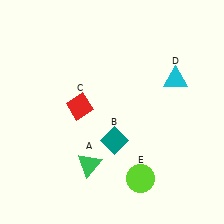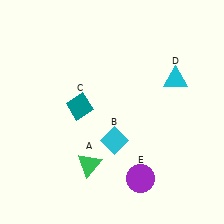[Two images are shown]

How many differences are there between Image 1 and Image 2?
There are 3 differences between the two images.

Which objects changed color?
B changed from teal to cyan. C changed from red to teal. E changed from lime to purple.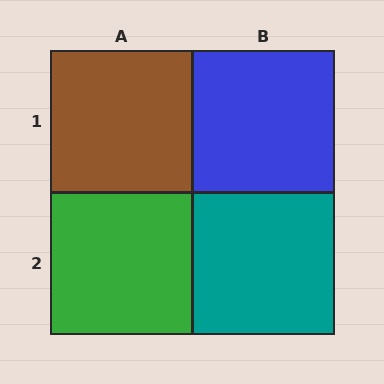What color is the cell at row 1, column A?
Brown.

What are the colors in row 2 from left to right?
Green, teal.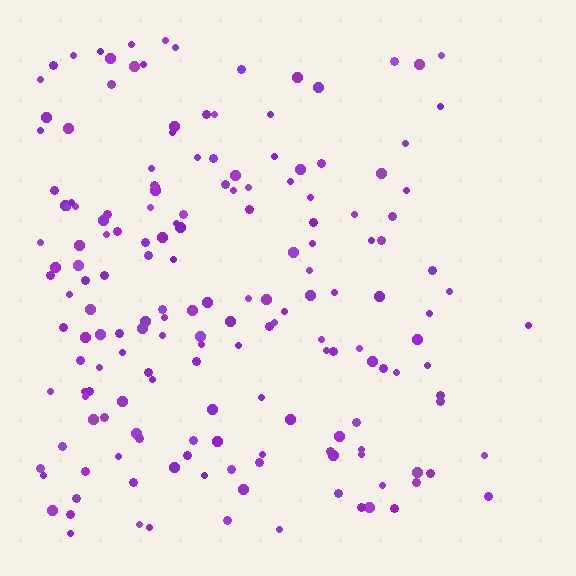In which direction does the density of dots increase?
From right to left, with the left side densest.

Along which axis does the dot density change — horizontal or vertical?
Horizontal.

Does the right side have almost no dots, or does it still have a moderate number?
Still a moderate number, just noticeably fewer than the left.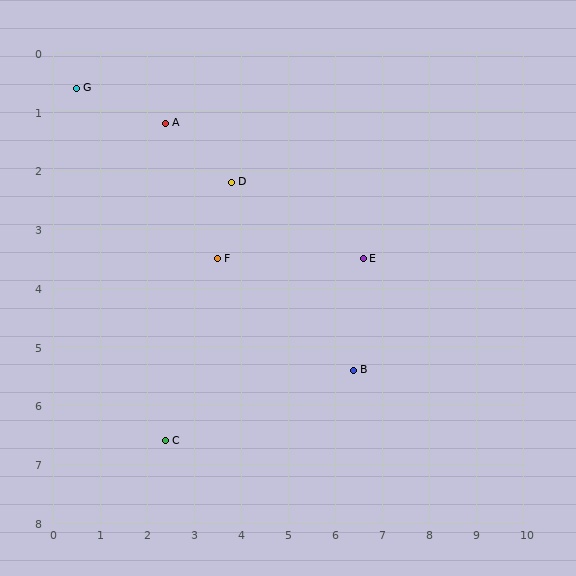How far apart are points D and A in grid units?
Points D and A are about 1.7 grid units apart.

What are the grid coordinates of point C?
Point C is at approximately (2.4, 6.6).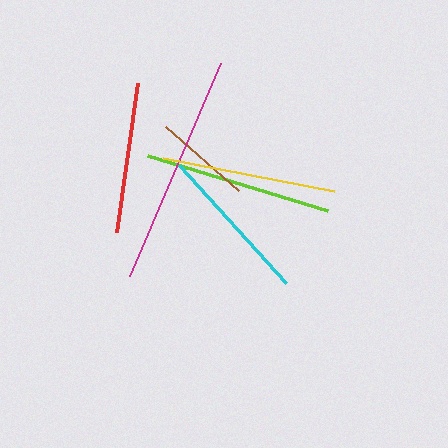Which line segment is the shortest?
The brown line is the shortest at approximately 97 pixels.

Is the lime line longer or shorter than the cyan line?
The lime line is longer than the cyan line.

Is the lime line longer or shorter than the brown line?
The lime line is longer than the brown line.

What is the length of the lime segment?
The lime segment is approximately 188 pixels long.